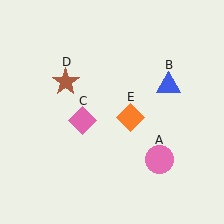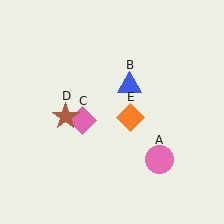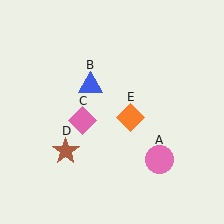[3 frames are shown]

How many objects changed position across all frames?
2 objects changed position: blue triangle (object B), brown star (object D).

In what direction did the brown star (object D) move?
The brown star (object D) moved down.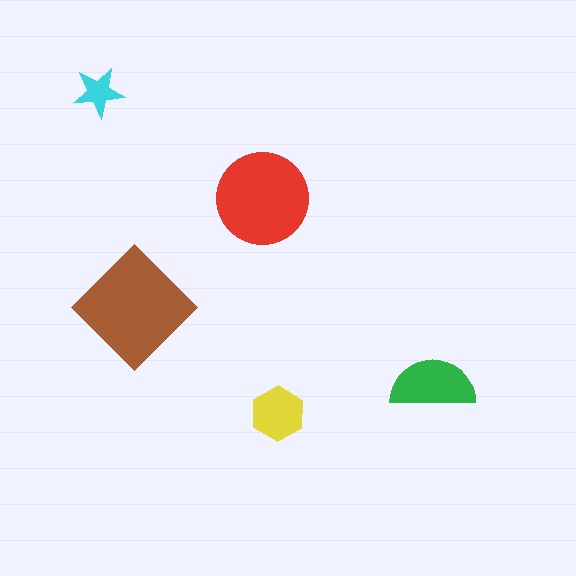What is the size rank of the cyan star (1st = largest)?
5th.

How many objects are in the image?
There are 5 objects in the image.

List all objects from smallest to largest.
The cyan star, the yellow hexagon, the green semicircle, the red circle, the brown diamond.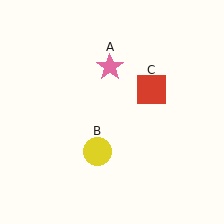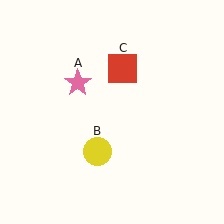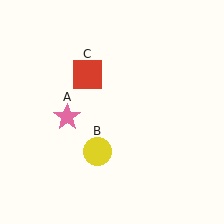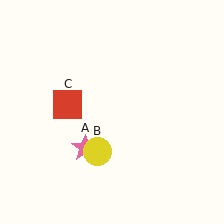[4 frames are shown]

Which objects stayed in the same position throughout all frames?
Yellow circle (object B) remained stationary.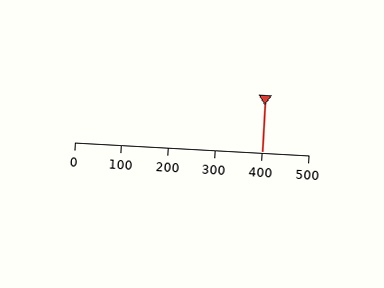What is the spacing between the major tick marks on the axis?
The major ticks are spaced 100 apart.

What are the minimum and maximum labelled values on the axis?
The axis runs from 0 to 500.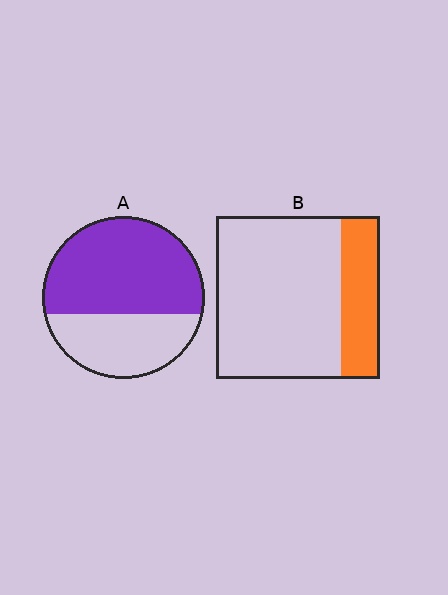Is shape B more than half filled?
No.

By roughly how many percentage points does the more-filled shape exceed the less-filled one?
By roughly 40 percentage points (A over B).